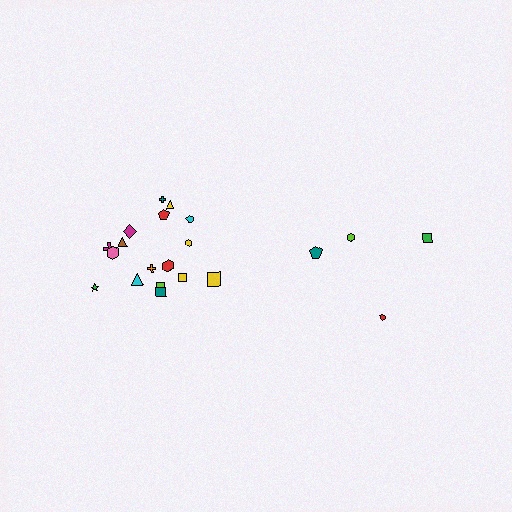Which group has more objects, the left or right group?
The left group.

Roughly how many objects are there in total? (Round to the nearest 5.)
Roughly 20 objects in total.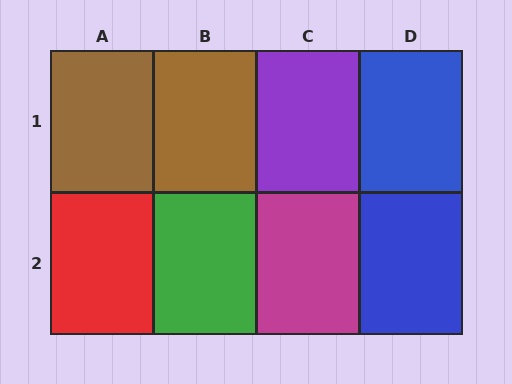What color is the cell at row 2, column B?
Green.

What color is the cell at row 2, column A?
Red.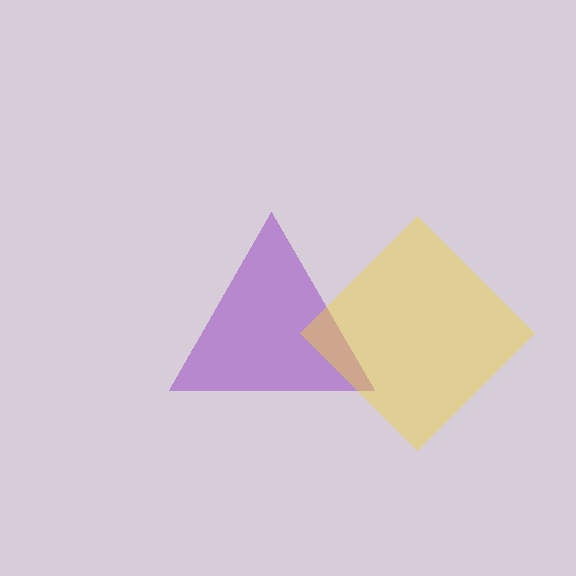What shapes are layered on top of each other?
The layered shapes are: a purple triangle, a yellow diamond.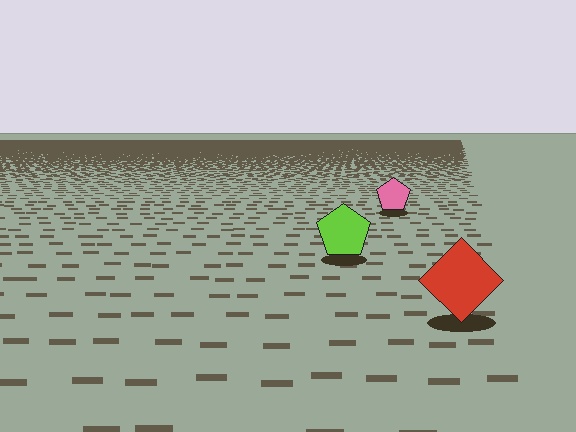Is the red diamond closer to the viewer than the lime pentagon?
Yes. The red diamond is closer — you can tell from the texture gradient: the ground texture is coarser near it.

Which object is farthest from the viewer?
The pink pentagon is farthest from the viewer. It appears smaller and the ground texture around it is denser.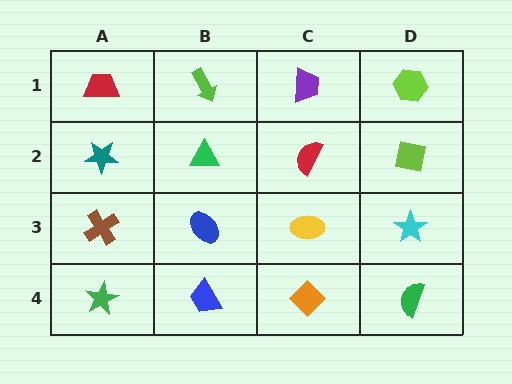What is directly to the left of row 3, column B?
A brown cross.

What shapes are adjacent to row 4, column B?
A blue ellipse (row 3, column B), a green star (row 4, column A), an orange diamond (row 4, column C).